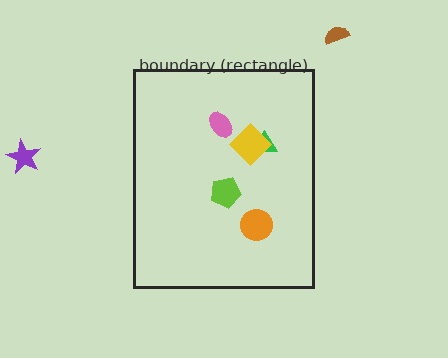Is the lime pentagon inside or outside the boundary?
Inside.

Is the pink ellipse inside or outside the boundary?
Inside.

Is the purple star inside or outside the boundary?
Outside.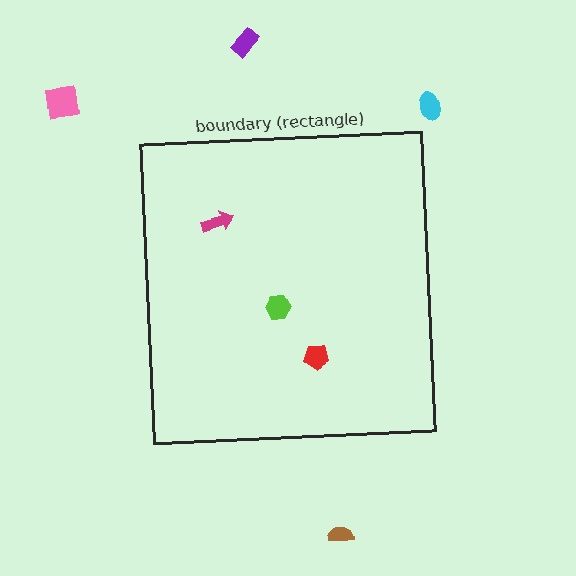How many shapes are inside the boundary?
3 inside, 4 outside.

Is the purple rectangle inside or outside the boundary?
Outside.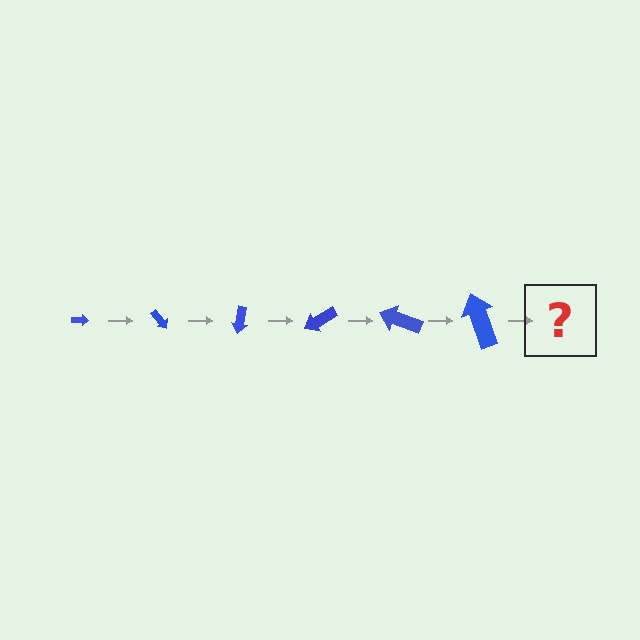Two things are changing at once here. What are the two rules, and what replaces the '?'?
The two rules are that the arrow grows larger each step and it rotates 50 degrees each step. The '?' should be an arrow, larger than the previous one and rotated 300 degrees from the start.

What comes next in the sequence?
The next element should be an arrow, larger than the previous one and rotated 300 degrees from the start.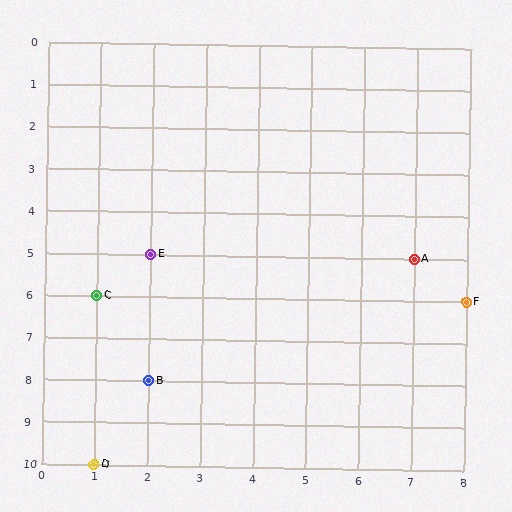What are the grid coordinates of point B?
Point B is at grid coordinates (2, 8).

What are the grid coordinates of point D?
Point D is at grid coordinates (1, 10).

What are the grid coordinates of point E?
Point E is at grid coordinates (2, 5).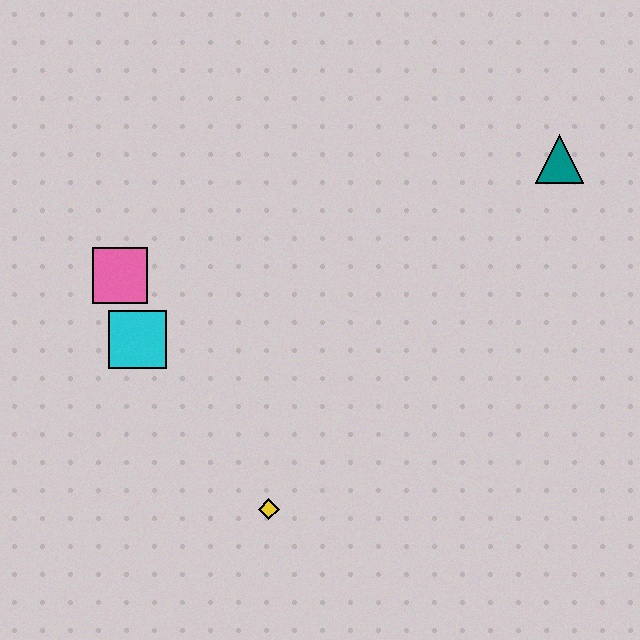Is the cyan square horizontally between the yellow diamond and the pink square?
Yes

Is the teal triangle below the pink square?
No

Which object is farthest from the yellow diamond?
The teal triangle is farthest from the yellow diamond.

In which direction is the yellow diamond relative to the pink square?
The yellow diamond is below the pink square.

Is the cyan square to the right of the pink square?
Yes